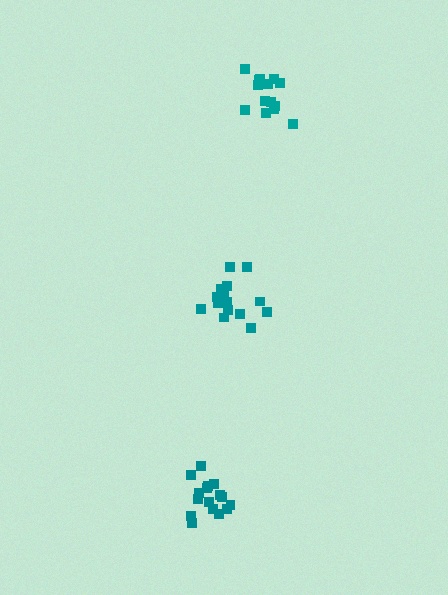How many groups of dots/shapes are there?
There are 3 groups.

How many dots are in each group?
Group 1: 16 dots, Group 2: 14 dots, Group 3: 16 dots (46 total).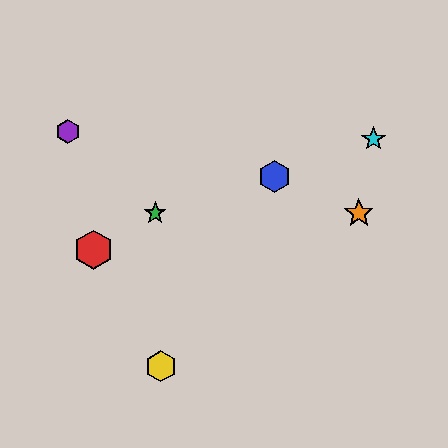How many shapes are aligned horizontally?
2 shapes (the green star, the orange star) are aligned horizontally.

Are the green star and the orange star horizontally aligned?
Yes, both are at y≈213.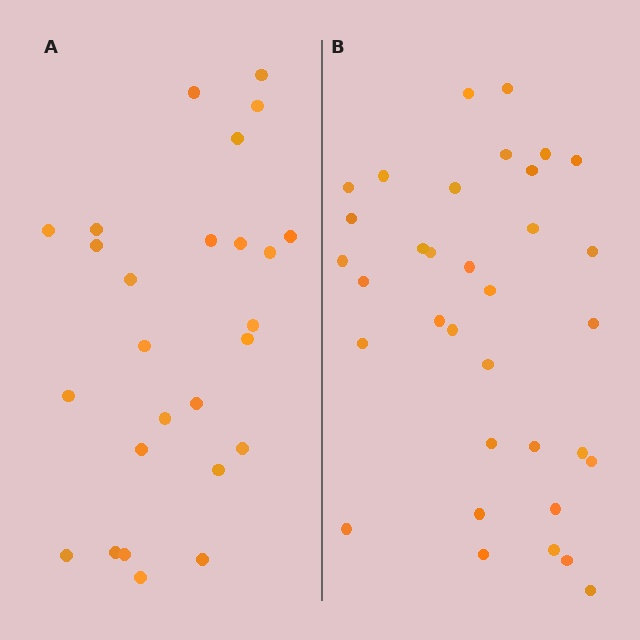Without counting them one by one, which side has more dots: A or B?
Region B (the right region) has more dots.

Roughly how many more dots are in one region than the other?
Region B has roughly 8 or so more dots than region A.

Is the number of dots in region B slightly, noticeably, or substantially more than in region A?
Region B has noticeably more, but not dramatically so. The ratio is roughly 1.3 to 1.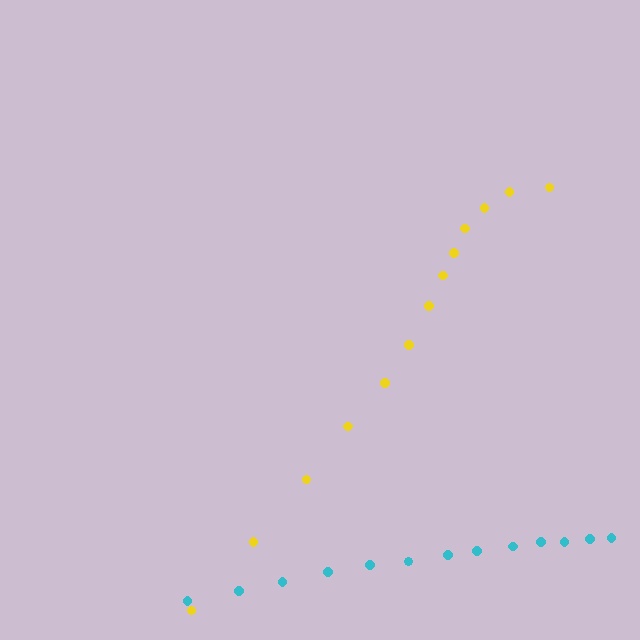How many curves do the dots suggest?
There are 2 distinct paths.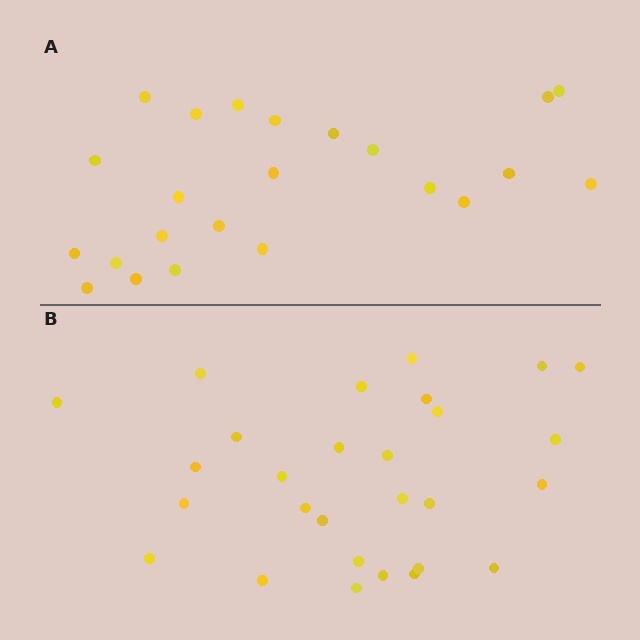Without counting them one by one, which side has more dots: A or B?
Region B (the bottom region) has more dots.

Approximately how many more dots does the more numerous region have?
Region B has about 5 more dots than region A.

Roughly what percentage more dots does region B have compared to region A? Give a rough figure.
About 20% more.